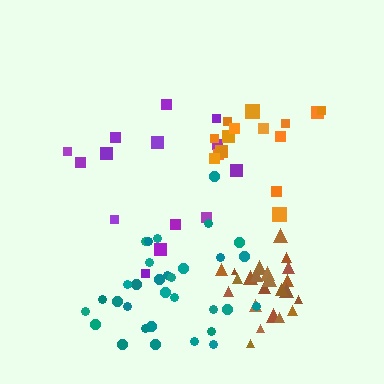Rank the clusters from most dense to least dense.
brown, teal, orange, purple.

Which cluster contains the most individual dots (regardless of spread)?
Teal (32).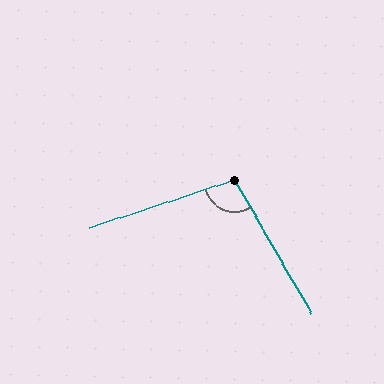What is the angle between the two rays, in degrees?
Approximately 102 degrees.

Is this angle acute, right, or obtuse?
It is obtuse.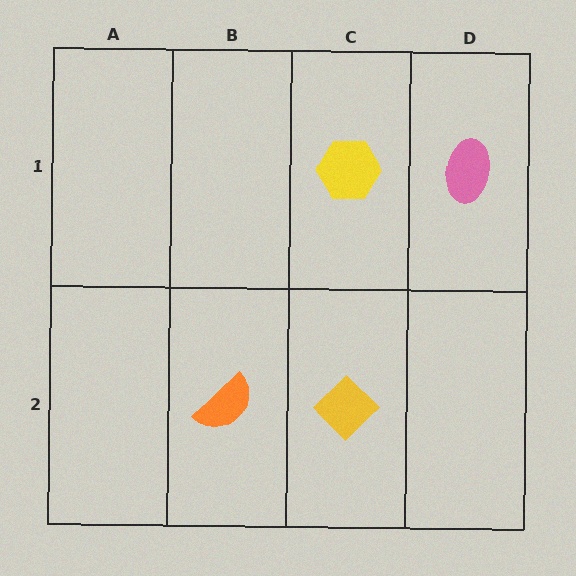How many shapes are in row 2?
2 shapes.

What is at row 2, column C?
A yellow diamond.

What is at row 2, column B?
An orange semicircle.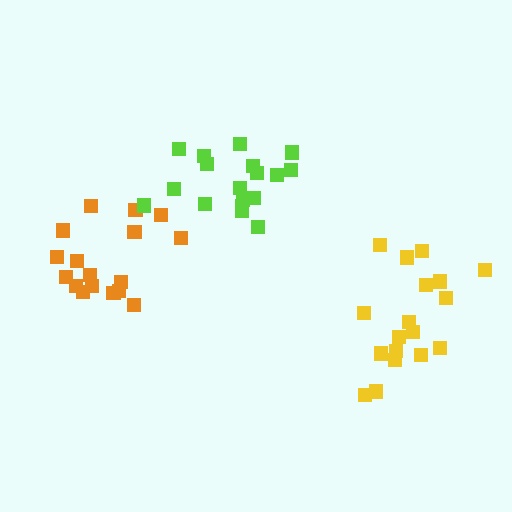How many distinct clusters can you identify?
There are 3 distinct clusters.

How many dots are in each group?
Group 1: 18 dots, Group 2: 17 dots, Group 3: 18 dots (53 total).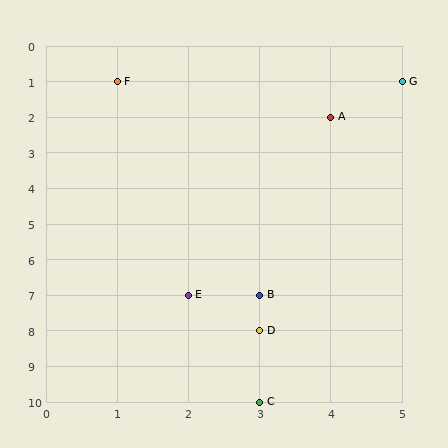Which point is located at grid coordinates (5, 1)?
Point G is at (5, 1).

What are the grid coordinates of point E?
Point E is at grid coordinates (2, 7).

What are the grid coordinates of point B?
Point B is at grid coordinates (3, 7).